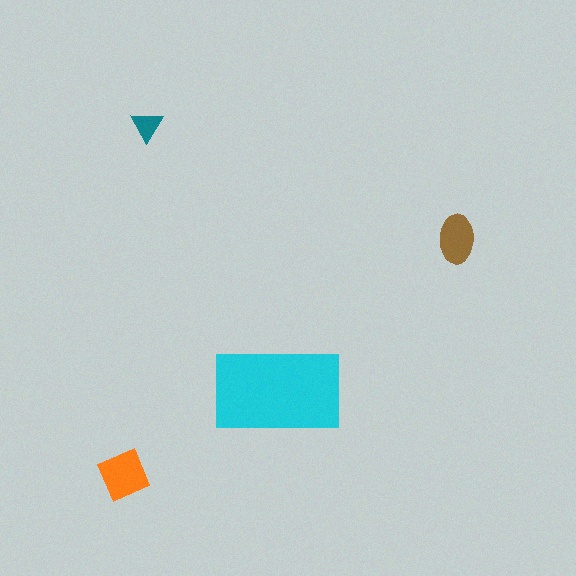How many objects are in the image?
There are 4 objects in the image.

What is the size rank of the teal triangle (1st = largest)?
4th.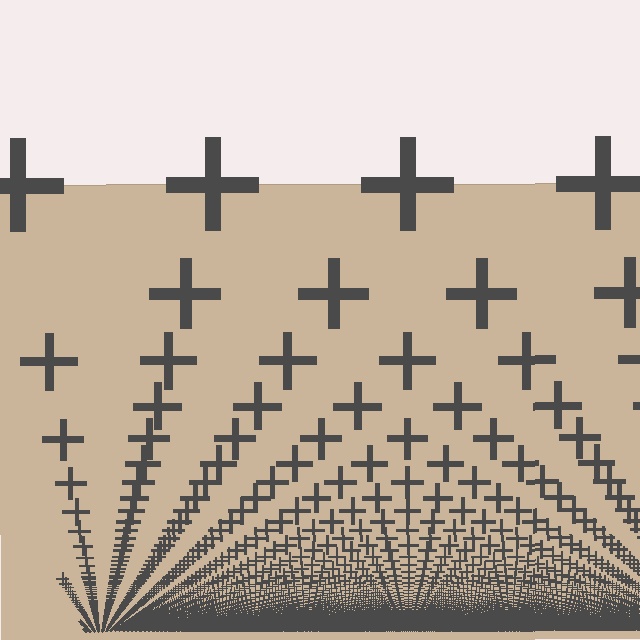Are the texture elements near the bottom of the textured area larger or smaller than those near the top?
Smaller. The gradient is inverted — elements near the bottom are smaller and denser.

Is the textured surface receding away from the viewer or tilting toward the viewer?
The surface appears to tilt toward the viewer. Texture elements get larger and sparser toward the top.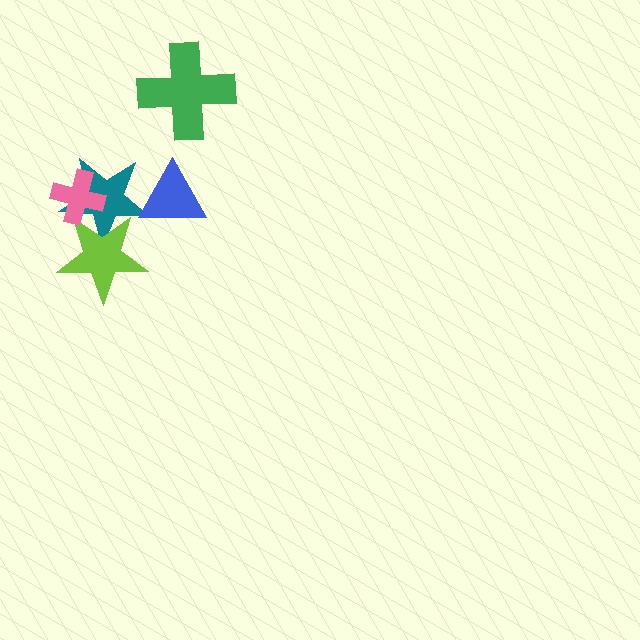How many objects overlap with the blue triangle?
1 object overlaps with the blue triangle.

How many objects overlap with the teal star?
3 objects overlap with the teal star.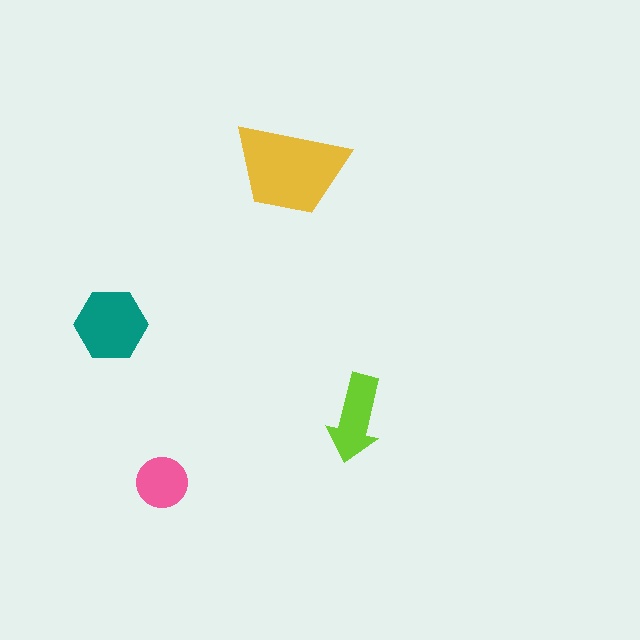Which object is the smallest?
The pink circle.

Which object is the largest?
The yellow trapezoid.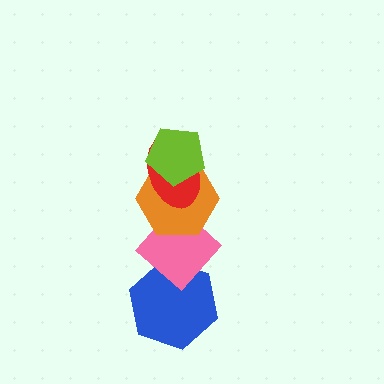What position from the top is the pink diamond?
The pink diamond is 4th from the top.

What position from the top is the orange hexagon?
The orange hexagon is 3rd from the top.